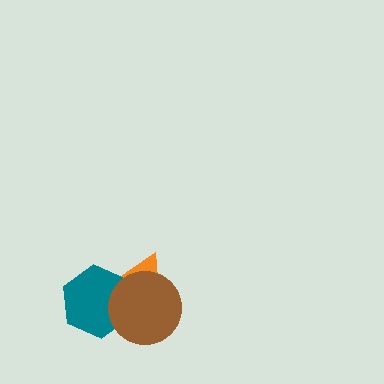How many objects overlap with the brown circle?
2 objects overlap with the brown circle.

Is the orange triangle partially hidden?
Yes, it is partially covered by another shape.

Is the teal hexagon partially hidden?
Yes, it is partially covered by another shape.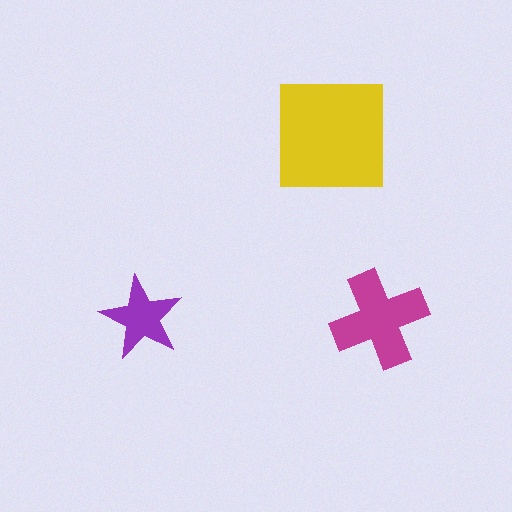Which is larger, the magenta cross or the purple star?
The magenta cross.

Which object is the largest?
The yellow square.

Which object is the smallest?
The purple star.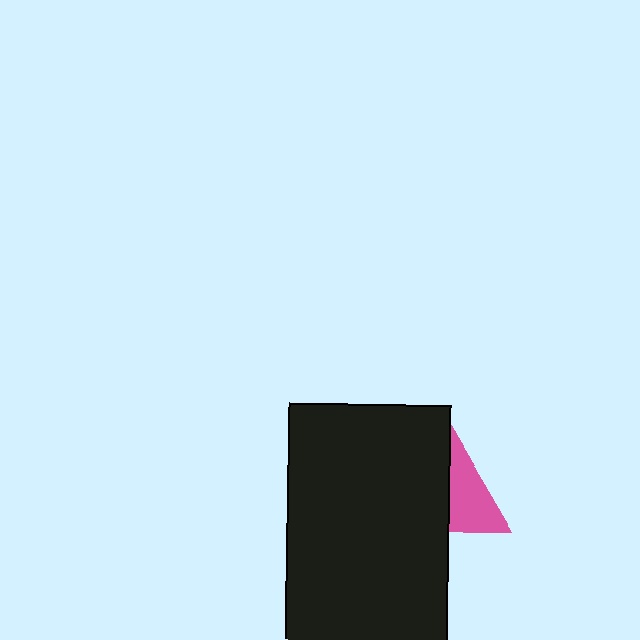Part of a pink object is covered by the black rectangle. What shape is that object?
It is a triangle.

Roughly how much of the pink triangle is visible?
A small part of it is visible (roughly 41%).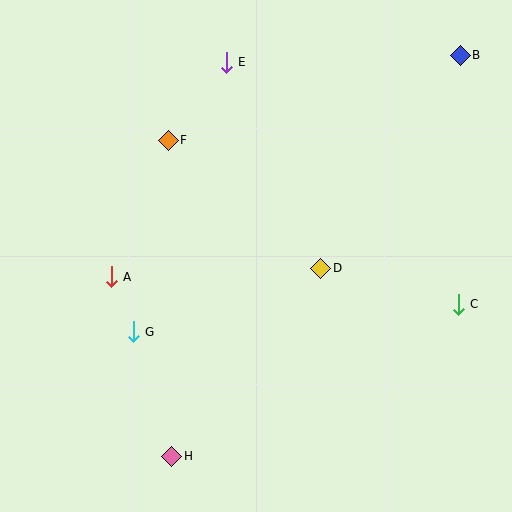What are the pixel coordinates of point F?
Point F is at (168, 140).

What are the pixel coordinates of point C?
Point C is at (458, 304).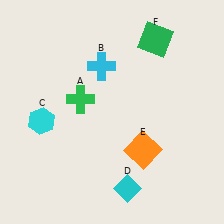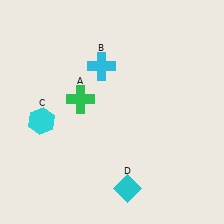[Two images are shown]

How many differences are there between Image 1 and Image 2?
There are 2 differences between the two images.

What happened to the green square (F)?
The green square (F) was removed in Image 2. It was in the top-right area of Image 1.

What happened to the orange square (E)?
The orange square (E) was removed in Image 2. It was in the bottom-right area of Image 1.